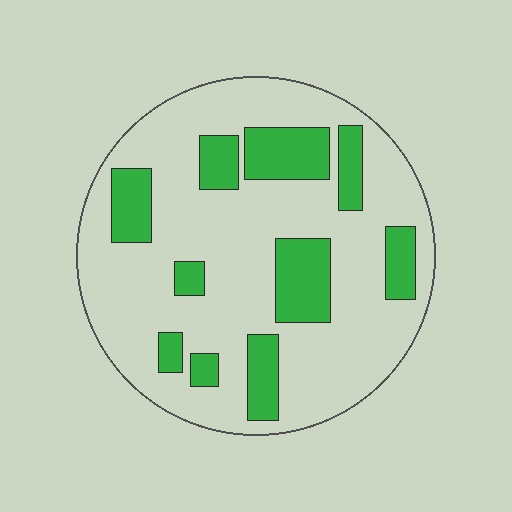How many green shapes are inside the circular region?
10.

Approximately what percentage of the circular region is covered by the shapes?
Approximately 25%.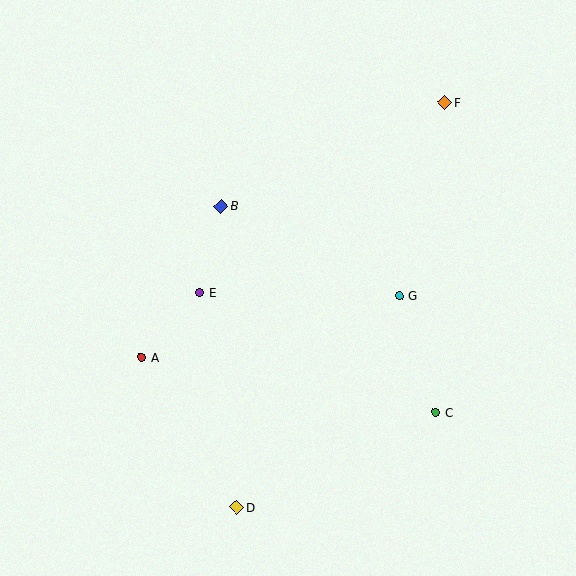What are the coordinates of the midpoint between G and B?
The midpoint between G and B is at (310, 251).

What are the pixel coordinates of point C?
Point C is at (436, 412).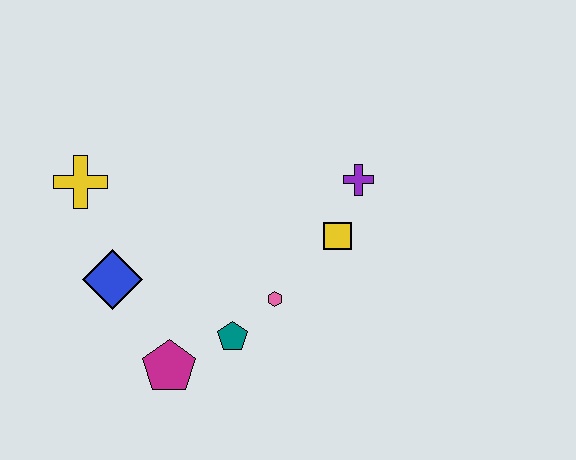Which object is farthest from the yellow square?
The yellow cross is farthest from the yellow square.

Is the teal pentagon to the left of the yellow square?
Yes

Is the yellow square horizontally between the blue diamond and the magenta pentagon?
No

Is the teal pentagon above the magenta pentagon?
Yes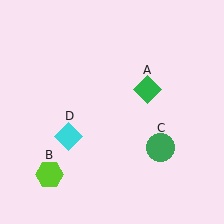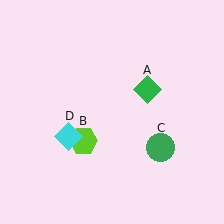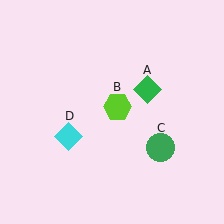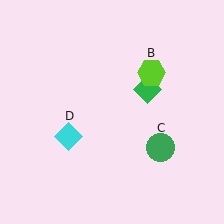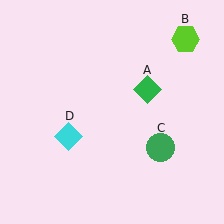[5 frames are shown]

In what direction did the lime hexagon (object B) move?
The lime hexagon (object B) moved up and to the right.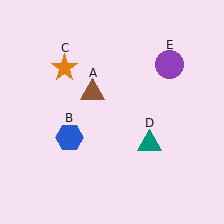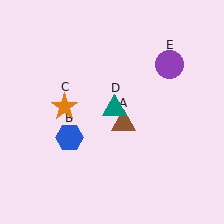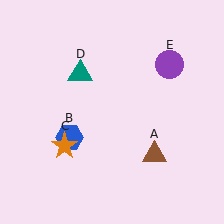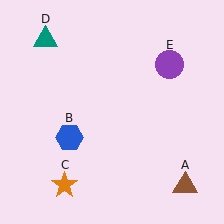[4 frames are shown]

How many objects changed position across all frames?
3 objects changed position: brown triangle (object A), orange star (object C), teal triangle (object D).